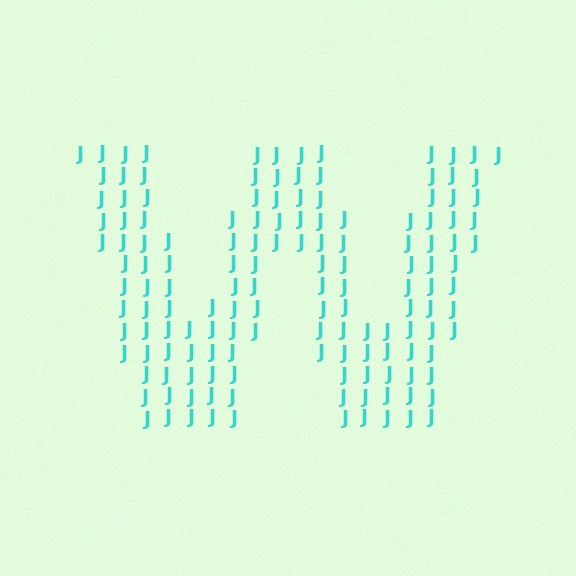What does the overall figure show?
The overall figure shows the letter W.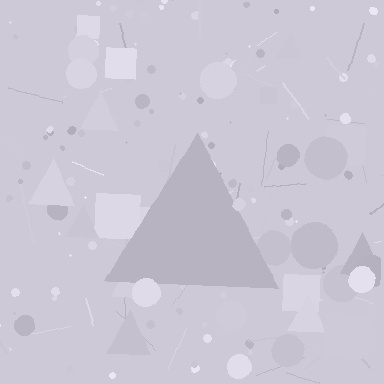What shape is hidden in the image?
A triangle is hidden in the image.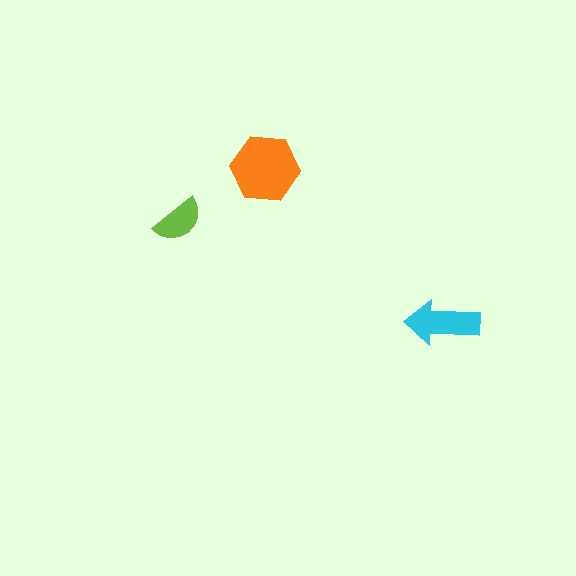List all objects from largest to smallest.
The orange hexagon, the cyan arrow, the lime semicircle.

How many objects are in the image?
There are 3 objects in the image.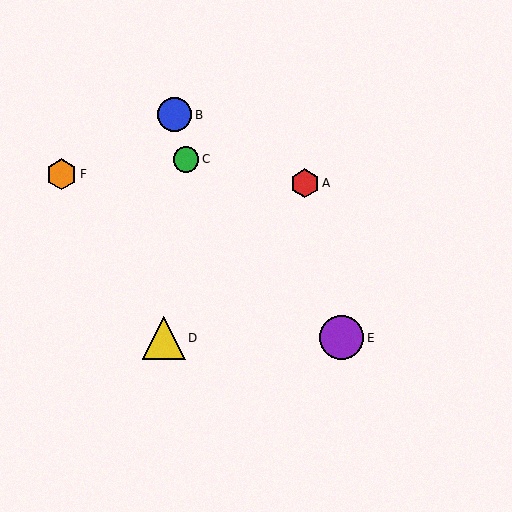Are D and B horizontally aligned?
No, D is at y≈338 and B is at y≈115.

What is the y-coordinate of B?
Object B is at y≈115.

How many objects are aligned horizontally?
2 objects (D, E) are aligned horizontally.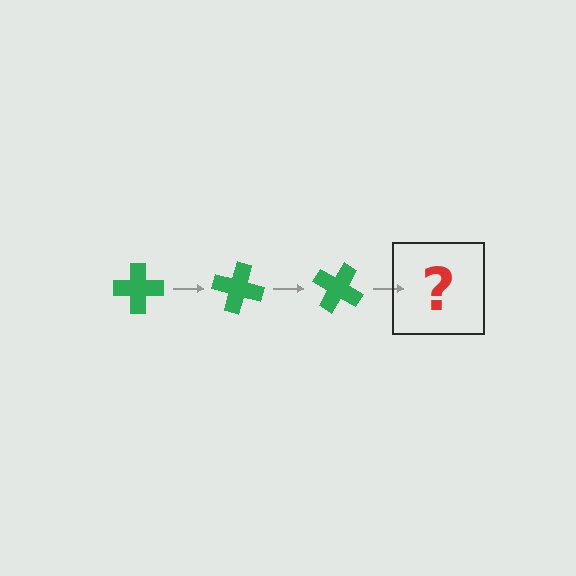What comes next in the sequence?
The next element should be a green cross rotated 45 degrees.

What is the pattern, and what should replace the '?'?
The pattern is that the cross rotates 15 degrees each step. The '?' should be a green cross rotated 45 degrees.